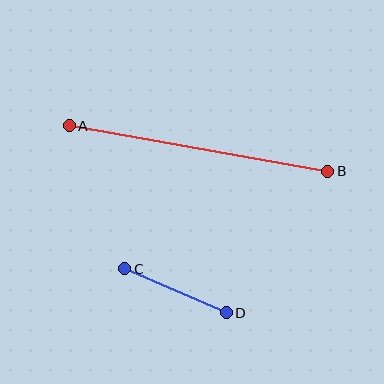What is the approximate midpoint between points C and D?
The midpoint is at approximately (176, 291) pixels.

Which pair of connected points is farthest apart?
Points A and B are farthest apart.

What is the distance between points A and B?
The distance is approximately 262 pixels.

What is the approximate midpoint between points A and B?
The midpoint is at approximately (198, 148) pixels.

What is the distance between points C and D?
The distance is approximately 111 pixels.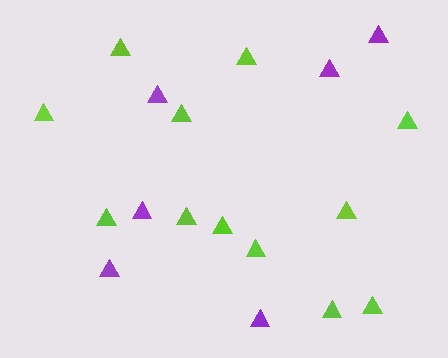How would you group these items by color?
There are 2 groups: one group of purple triangles (6) and one group of lime triangles (12).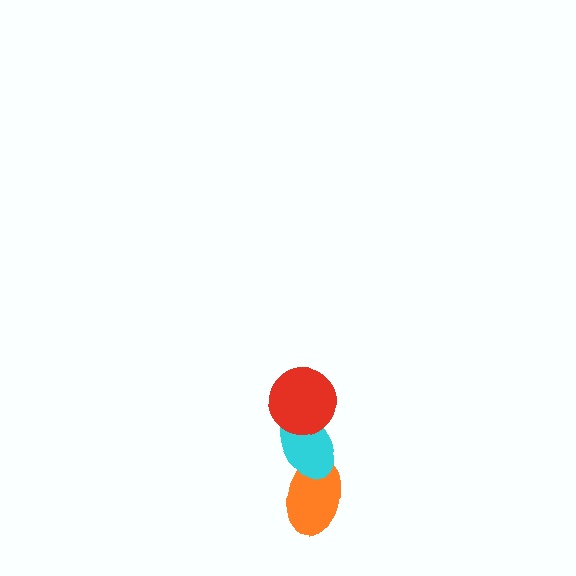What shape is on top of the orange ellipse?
The cyan ellipse is on top of the orange ellipse.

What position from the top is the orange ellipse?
The orange ellipse is 3rd from the top.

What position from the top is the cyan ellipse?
The cyan ellipse is 2nd from the top.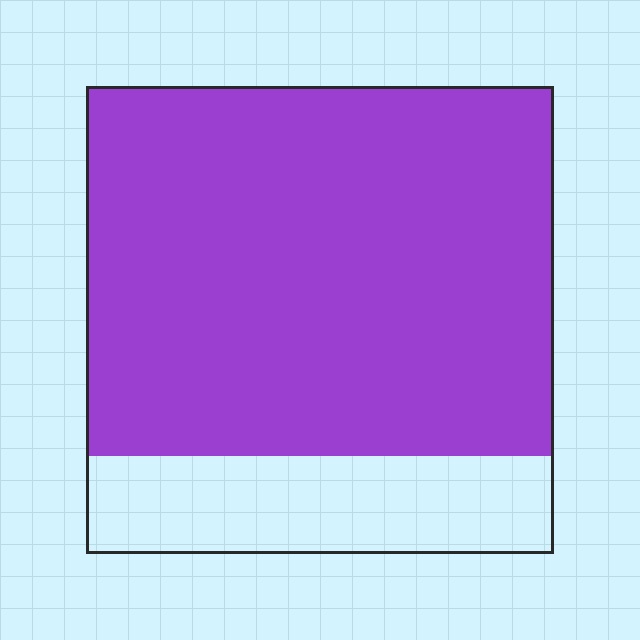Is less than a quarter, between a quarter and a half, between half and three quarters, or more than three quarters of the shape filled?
More than three quarters.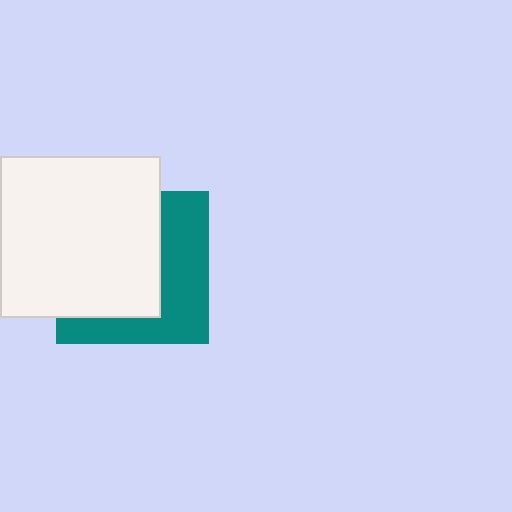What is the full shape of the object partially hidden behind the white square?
The partially hidden object is a teal square.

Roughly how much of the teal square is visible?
A small part of it is visible (roughly 43%).